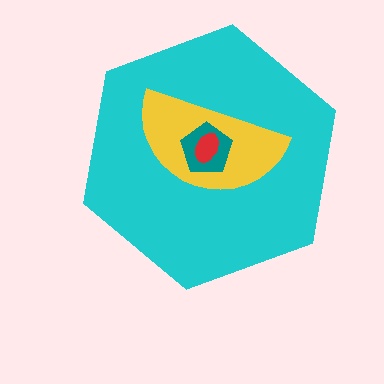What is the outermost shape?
The cyan hexagon.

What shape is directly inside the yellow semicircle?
The teal pentagon.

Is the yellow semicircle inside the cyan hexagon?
Yes.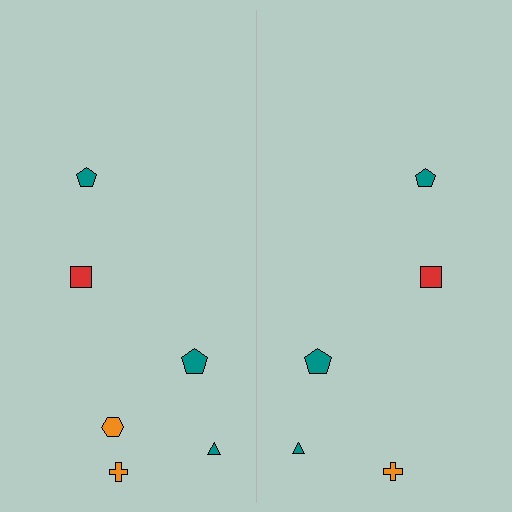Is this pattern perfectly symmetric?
No, the pattern is not perfectly symmetric. A orange hexagon is missing from the right side.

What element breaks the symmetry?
A orange hexagon is missing from the right side.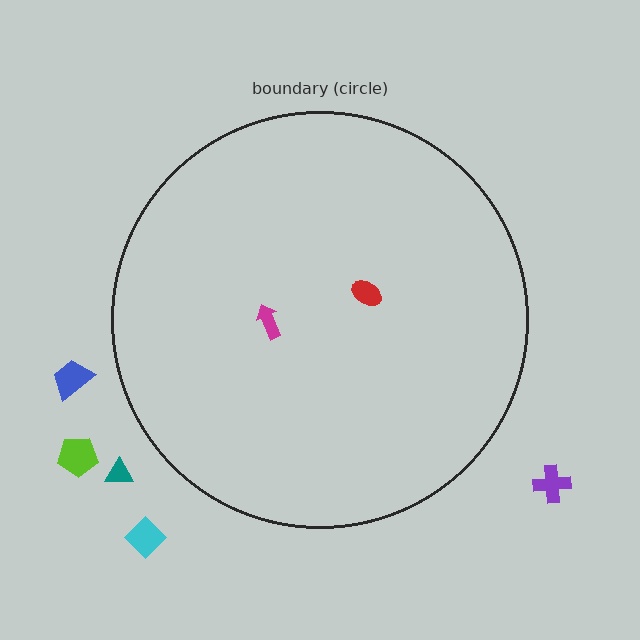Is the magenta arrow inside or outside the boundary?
Inside.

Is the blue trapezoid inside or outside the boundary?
Outside.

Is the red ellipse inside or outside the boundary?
Inside.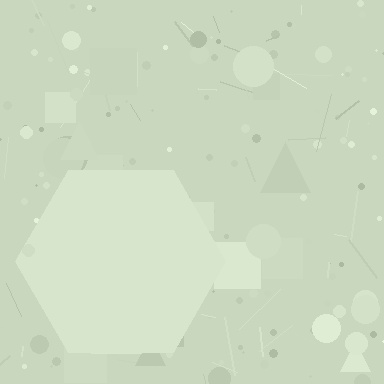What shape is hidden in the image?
A hexagon is hidden in the image.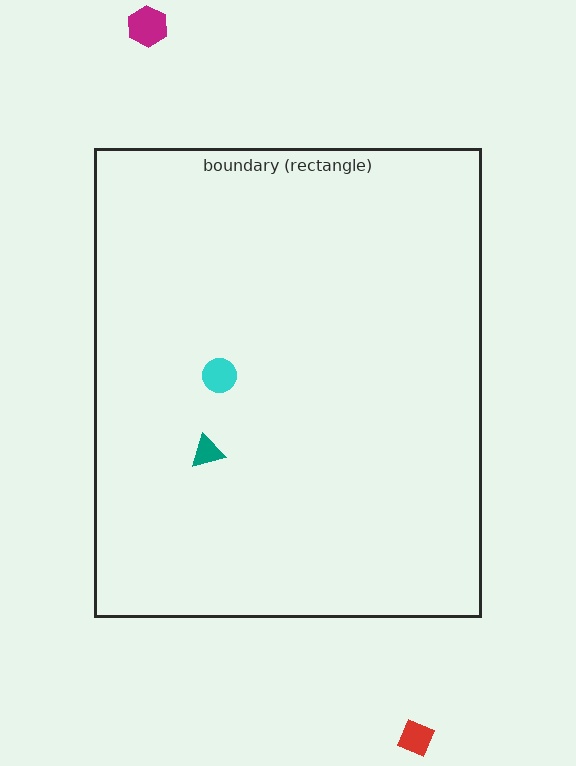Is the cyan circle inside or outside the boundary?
Inside.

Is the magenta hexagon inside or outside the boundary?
Outside.